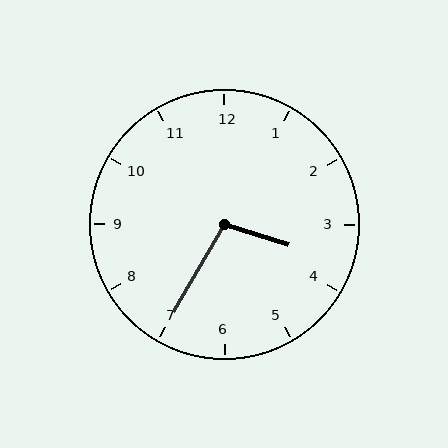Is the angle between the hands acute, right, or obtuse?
It is obtuse.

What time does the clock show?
3:35.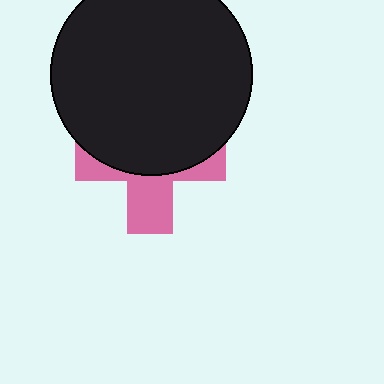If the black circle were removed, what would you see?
You would see the complete pink cross.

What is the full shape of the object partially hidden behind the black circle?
The partially hidden object is a pink cross.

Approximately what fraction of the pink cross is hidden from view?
Roughly 60% of the pink cross is hidden behind the black circle.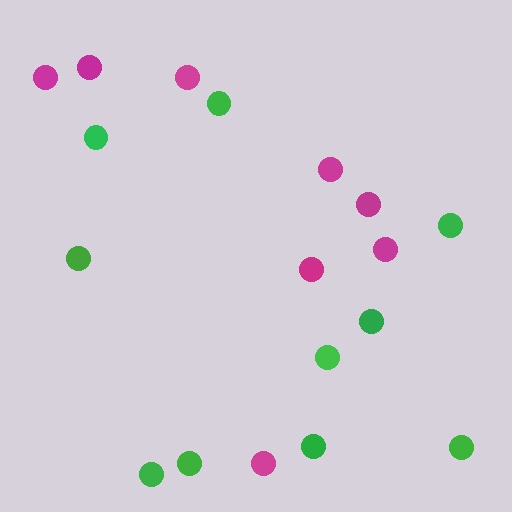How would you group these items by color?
There are 2 groups: one group of magenta circles (8) and one group of green circles (10).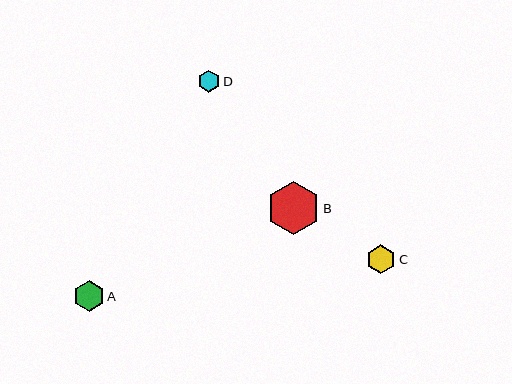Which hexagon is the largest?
Hexagon B is the largest with a size of approximately 53 pixels.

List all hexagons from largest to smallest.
From largest to smallest: B, A, C, D.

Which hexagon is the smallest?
Hexagon D is the smallest with a size of approximately 22 pixels.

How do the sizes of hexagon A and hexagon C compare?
Hexagon A and hexagon C are approximately the same size.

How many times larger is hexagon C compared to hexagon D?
Hexagon C is approximately 1.3 times the size of hexagon D.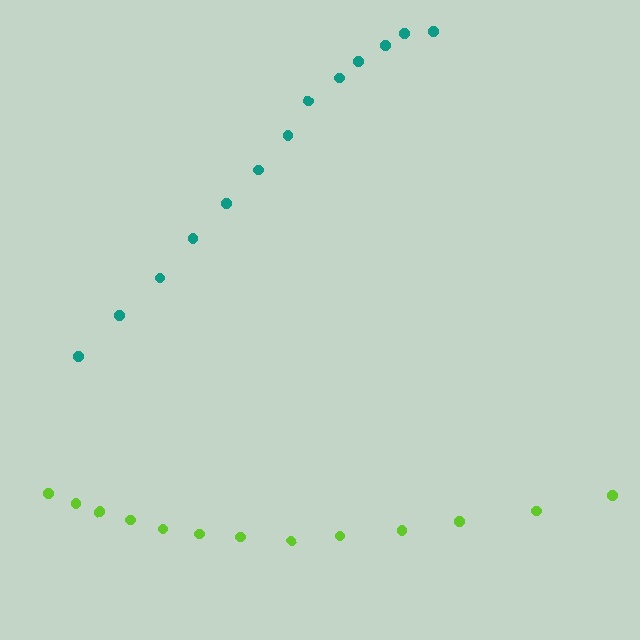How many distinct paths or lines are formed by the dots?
There are 2 distinct paths.